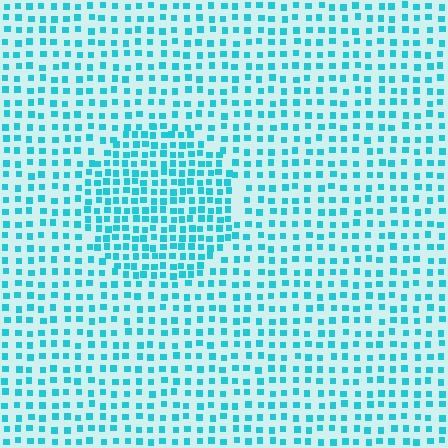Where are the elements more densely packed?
The elements are more densely packed inside the circle boundary.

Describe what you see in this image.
The image contains small cyan elements arranged at two different densities. A circle-shaped region is visible where the elements are more densely packed than the surrounding area.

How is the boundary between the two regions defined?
The boundary is defined by a change in element density (approximately 1.7x ratio). All elements are the same color, size, and shape.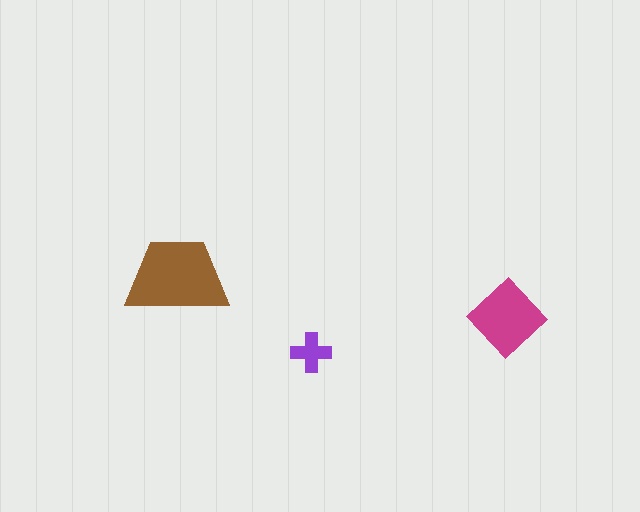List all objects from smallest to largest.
The purple cross, the magenta diamond, the brown trapezoid.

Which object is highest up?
The brown trapezoid is topmost.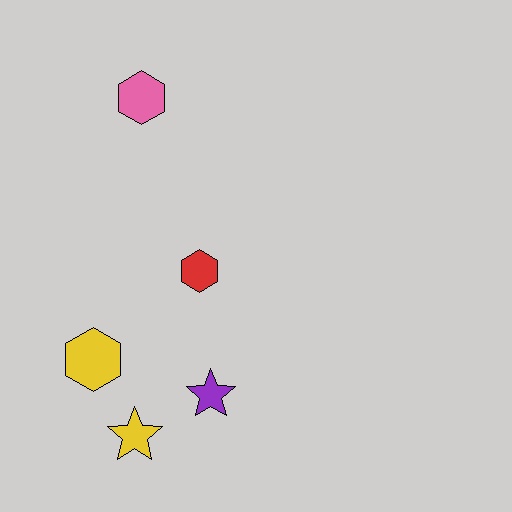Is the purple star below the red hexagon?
Yes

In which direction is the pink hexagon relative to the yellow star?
The pink hexagon is above the yellow star.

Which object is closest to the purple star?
The yellow star is closest to the purple star.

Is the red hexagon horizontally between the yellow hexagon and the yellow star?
No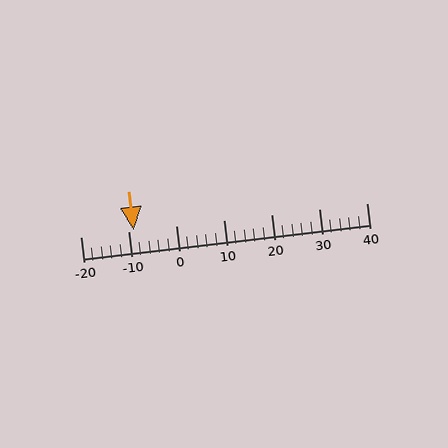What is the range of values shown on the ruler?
The ruler shows values from -20 to 40.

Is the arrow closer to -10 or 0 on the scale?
The arrow is closer to -10.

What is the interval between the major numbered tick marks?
The major tick marks are spaced 10 units apart.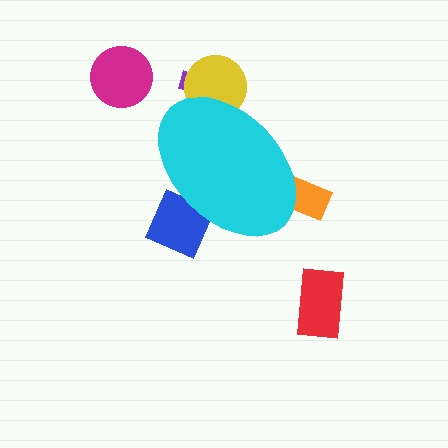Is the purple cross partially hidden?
Yes, the purple cross is partially hidden behind the cyan ellipse.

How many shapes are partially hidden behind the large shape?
4 shapes are partially hidden.